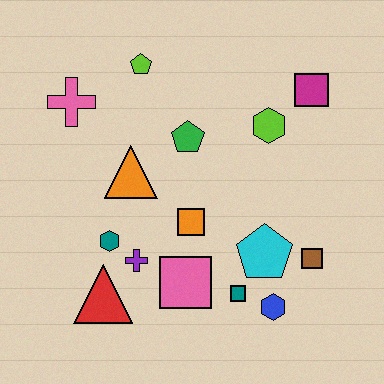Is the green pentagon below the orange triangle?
No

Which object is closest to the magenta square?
The lime hexagon is closest to the magenta square.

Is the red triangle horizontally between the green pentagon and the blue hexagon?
No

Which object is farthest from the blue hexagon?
The pink cross is farthest from the blue hexagon.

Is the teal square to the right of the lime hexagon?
No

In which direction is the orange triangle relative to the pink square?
The orange triangle is above the pink square.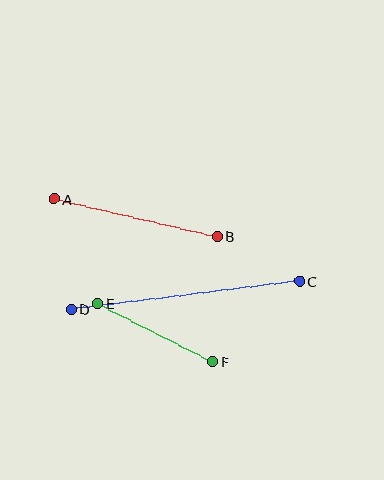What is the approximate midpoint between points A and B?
The midpoint is at approximately (136, 218) pixels.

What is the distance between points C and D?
The distance is approximately 230 pixels.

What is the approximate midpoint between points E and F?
The midpoint is at approximately (155, 333) pixels.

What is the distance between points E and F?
The distance is approximately 129 pixels.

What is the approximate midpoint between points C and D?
The midpoint is at approximately (185, 295) pixels.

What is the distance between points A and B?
The distance is approximately 167 pixels.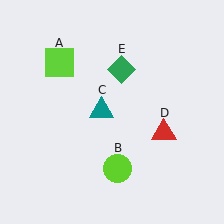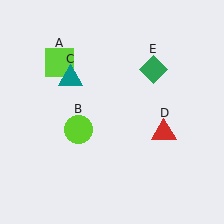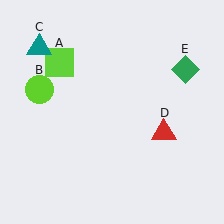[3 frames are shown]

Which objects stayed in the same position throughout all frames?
Lime square (object A) and red triangle (object D) remained stationary.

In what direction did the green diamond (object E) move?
The green diamond (object E) moved right.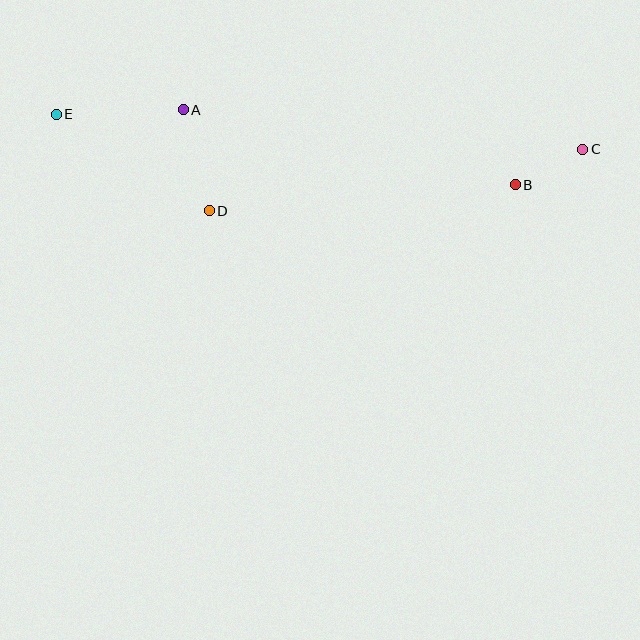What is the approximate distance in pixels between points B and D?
The distance between B and D is approximately 307 pixels.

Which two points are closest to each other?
Points B and C are closest to each other.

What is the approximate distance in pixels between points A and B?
The distance between A and B is approximately 341 pixels.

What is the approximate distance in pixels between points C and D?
The distance between C and D is approximately 379 pixels.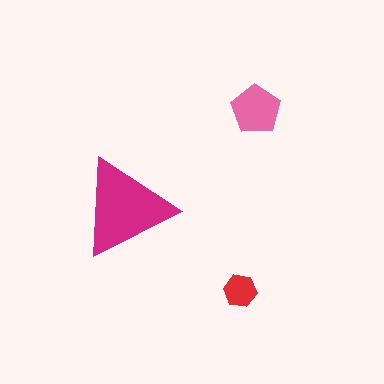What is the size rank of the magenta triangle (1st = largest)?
1st.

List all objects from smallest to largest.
The red hexagon, the pink pentagon, the magenta triangle.